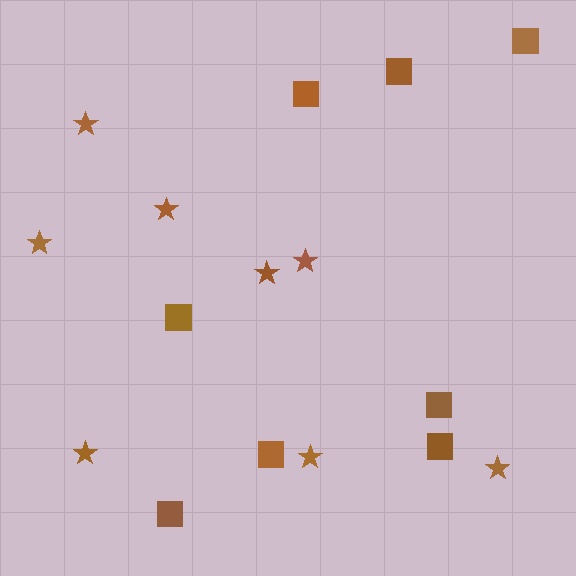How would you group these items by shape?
There are 2 groups: one group of stars (8) and one group of squares (8).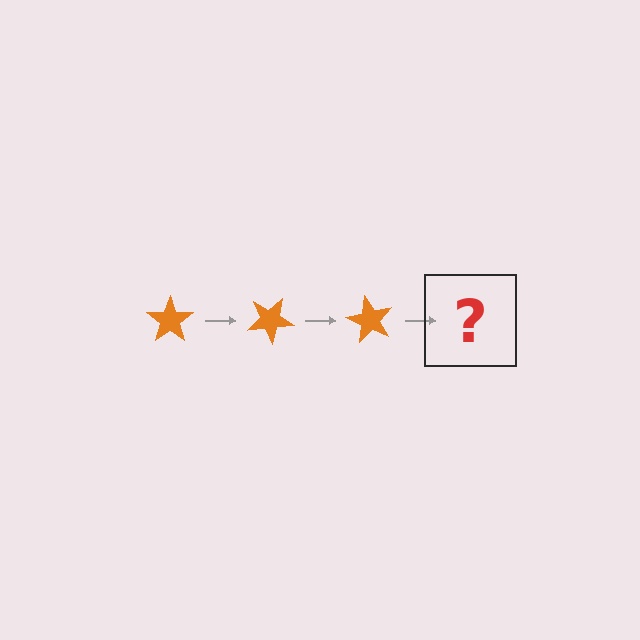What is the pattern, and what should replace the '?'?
The pattern is that the star rotates 30 degrees each step. The '?' should be an orange star rotated 90 degrees.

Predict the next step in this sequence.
The next step is an orange star rotated 90 degrees.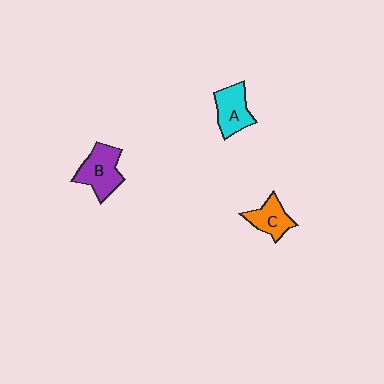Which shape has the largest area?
Shape B (purple).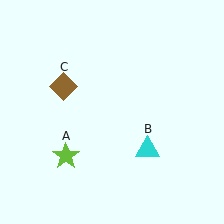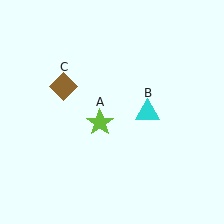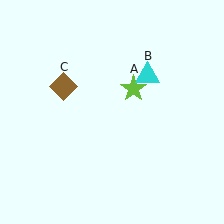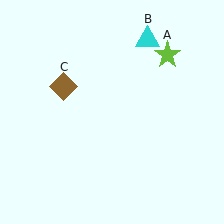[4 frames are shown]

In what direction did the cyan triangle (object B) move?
The cyan triangle (object B) moved up.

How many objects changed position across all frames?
2 objects changed position: lime star (object A), cyan triangle (object B).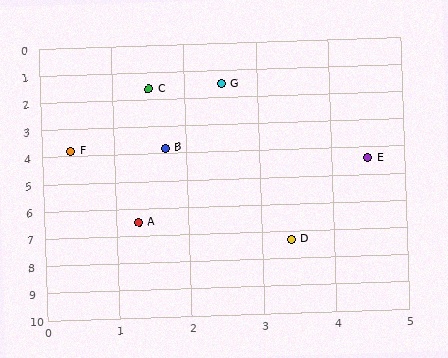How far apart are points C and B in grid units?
Points C and B are about 2.2 grid units apart.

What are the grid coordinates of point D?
Point D is at approximately (3.4, 7.3).